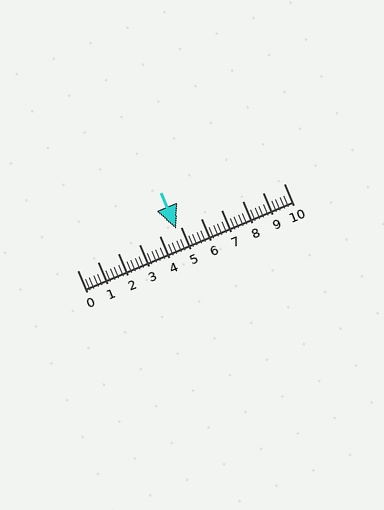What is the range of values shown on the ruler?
The ruler shows values from 0 to 10.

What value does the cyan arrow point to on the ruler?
The cyan arrow points to approximately 4.8.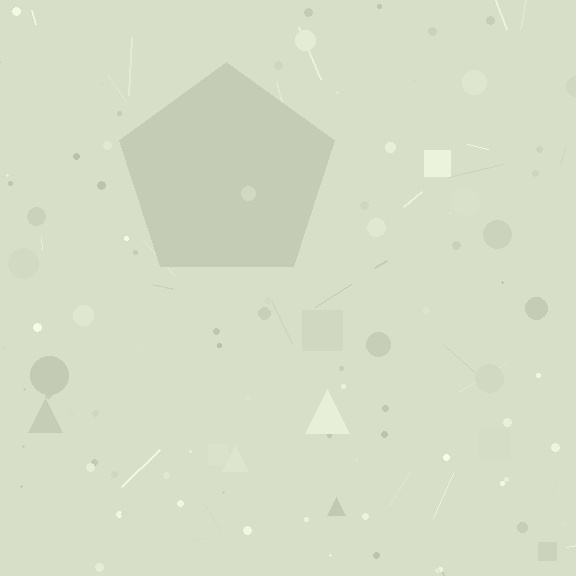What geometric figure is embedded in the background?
A pentagon is embedded in the background.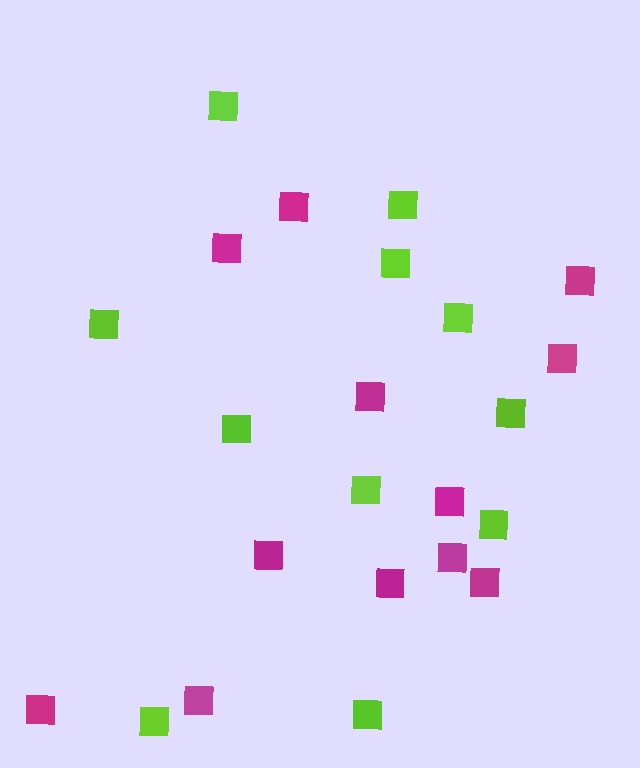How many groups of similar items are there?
There are 2 groups: one group of lime squares (11) and one group of magenta squares (12).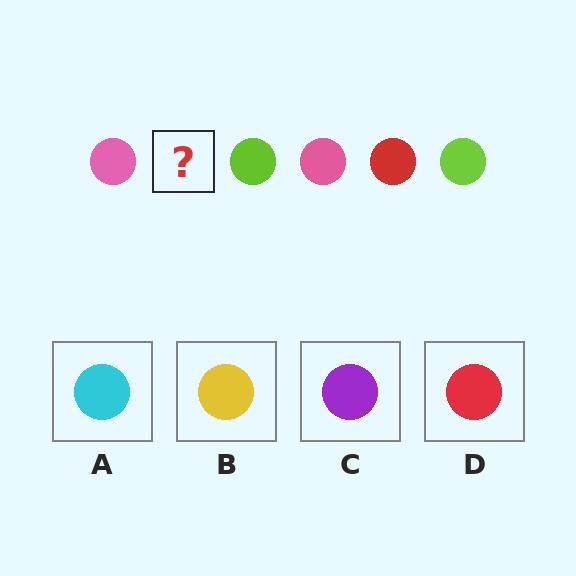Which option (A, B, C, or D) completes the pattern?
D.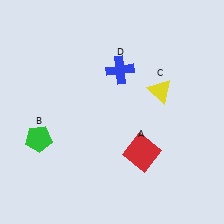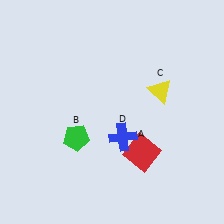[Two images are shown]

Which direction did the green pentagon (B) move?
The green pentagon (B) moved right.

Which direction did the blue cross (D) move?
The blue cross (D) moved down.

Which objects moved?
The objects that moved are: the green pentagon (B), the blue cross (D).